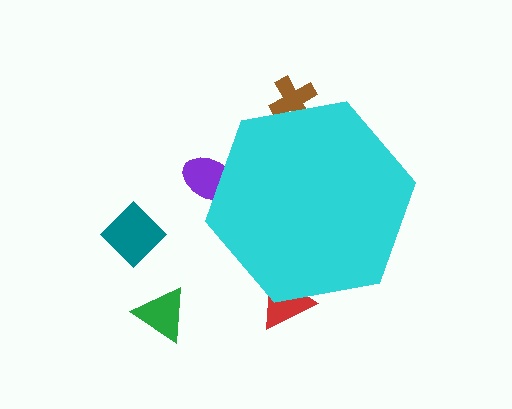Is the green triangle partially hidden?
No, the green triangle is fully visible.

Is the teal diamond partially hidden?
No, the teal diamond is fully visible.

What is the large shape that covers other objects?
A cyan hexagon.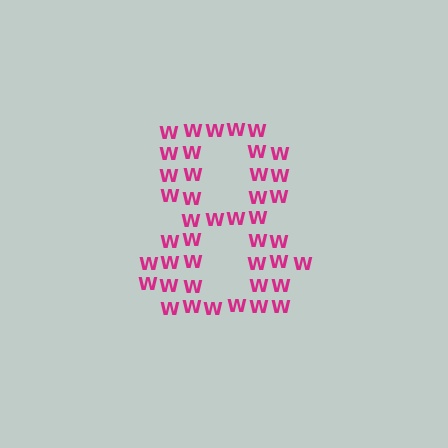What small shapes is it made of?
It is made of small letter W's.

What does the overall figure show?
The overall figure shows the digit 8.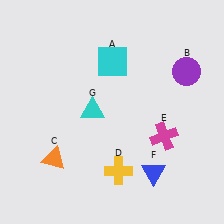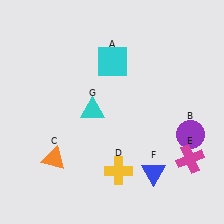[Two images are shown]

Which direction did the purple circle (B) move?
The purple circle (B) moved down.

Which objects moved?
The objects that moved are: the purple circle (B), the magenta cross (E).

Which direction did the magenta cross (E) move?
The magenta cross (E) moved right.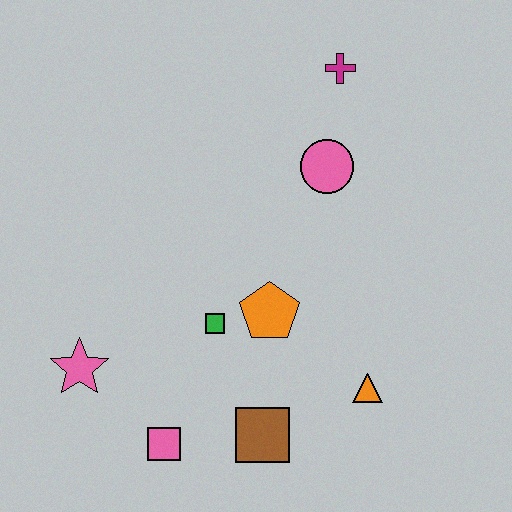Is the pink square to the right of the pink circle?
No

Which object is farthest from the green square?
The magenta cross is farthest from the green square.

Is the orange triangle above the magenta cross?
No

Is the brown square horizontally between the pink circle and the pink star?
Yes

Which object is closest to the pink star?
The pink square is closest to the pink star.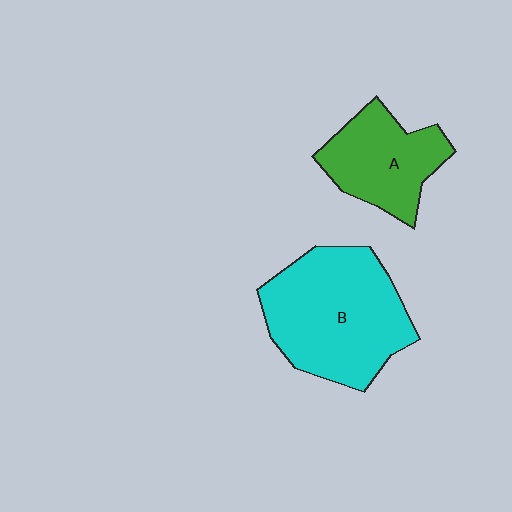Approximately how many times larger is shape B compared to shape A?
Approximately 1.7 times.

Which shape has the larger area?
Shape B (cyan).